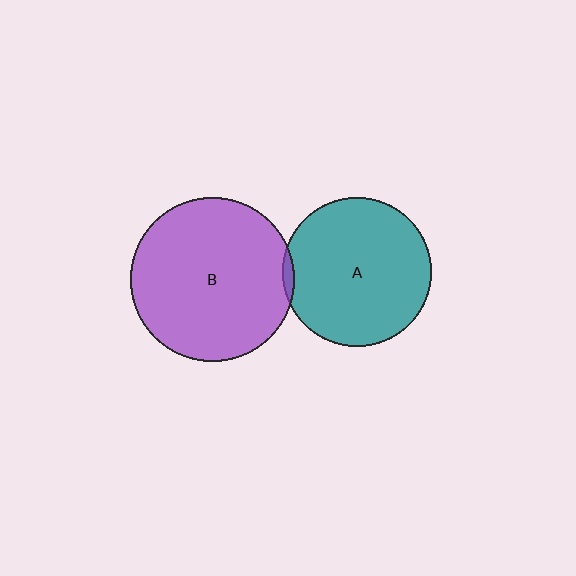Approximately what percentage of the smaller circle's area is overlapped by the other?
Approximately 5%.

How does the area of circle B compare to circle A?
Approximately 1.2 times.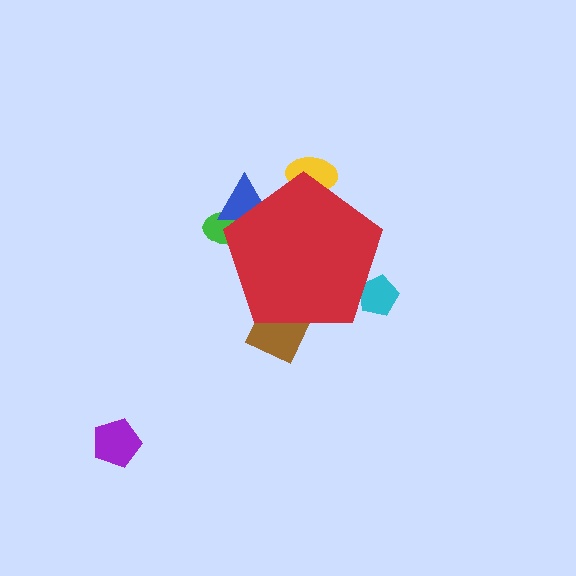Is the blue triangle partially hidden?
Yes, the blue triangle is partially hidden behind the red pentagon.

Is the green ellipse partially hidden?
Yes, the green ellipse is partially hidden behind the red pentagon.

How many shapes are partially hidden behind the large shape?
5 shapes are partially hidden.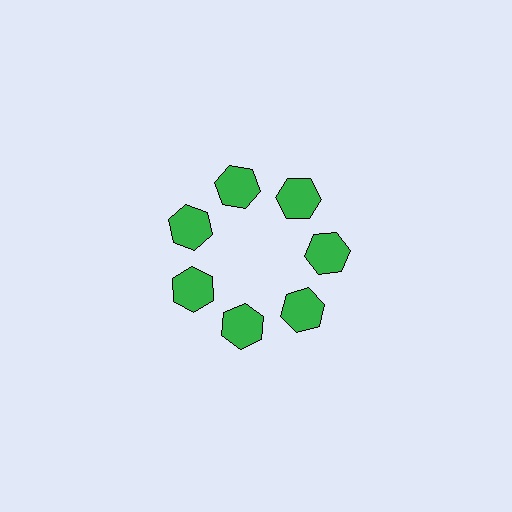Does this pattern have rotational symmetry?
Yes, this pattern has 7-fold rotational symmetry. It looks the same after rotating 51 degrees around the center.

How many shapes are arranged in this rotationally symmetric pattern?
There are 7 shapes, arranged in 7 groups of 1.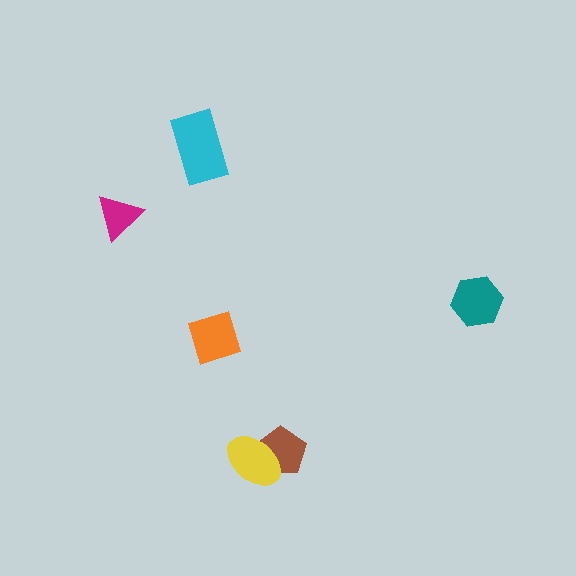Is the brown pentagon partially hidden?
Yes, it is partially covered by another shape.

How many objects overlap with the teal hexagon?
0 objects overlap with the teal hexagon.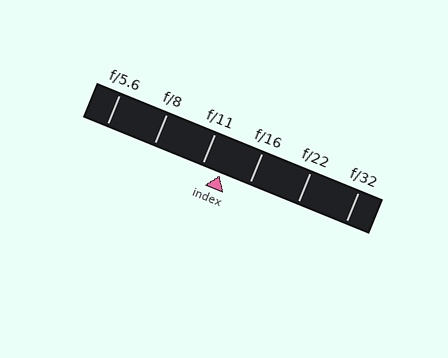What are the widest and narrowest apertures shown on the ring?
The widest aperture shown is f/5.6 and the narrowest is f/32.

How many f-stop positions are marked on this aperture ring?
There are 6 f-stop positions marked.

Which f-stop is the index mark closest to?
The index mark is closest to f/11.